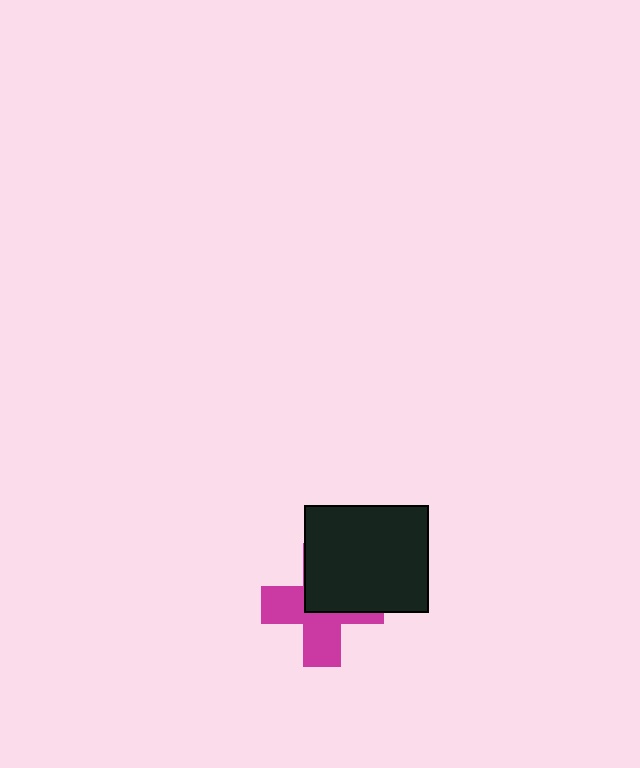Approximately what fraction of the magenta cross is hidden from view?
Roughly 49% of the magenta cross is hidden behind the black rectangle.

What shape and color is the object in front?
The object in front is a black rectangle.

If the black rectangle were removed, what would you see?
You would see the complete magenta cross.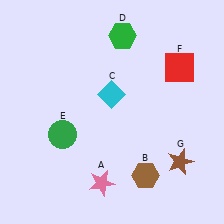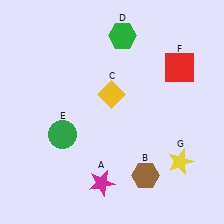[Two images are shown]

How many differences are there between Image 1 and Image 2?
There are 3 differences between the two images.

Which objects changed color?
A changed from pink to magenta. C changed from cyan to yellow. G changed from brown to yellow.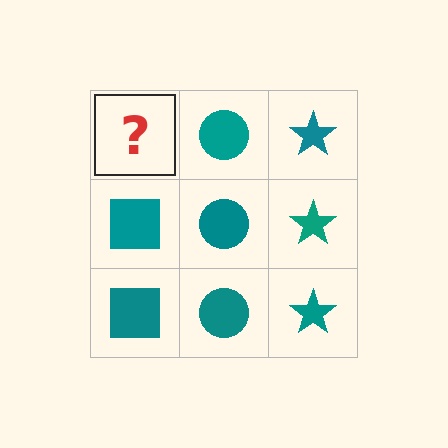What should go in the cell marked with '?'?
The missing cell should contain a teal square.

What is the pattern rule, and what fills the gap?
The rule is that each column has a consistent shape. The gap should be filled with a teal square.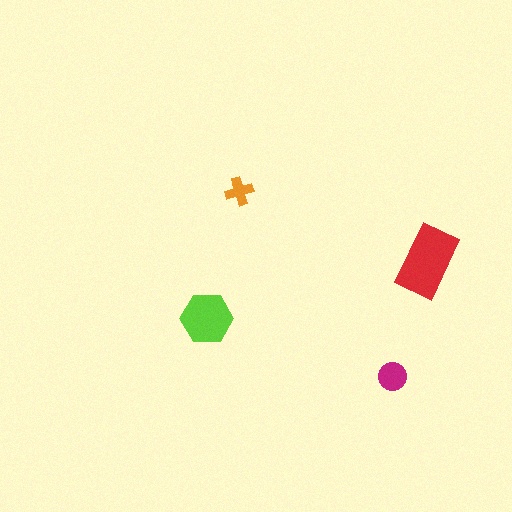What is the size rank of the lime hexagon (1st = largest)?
2nd.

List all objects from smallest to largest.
The orange cross, the magenta circle, the lime hexagon, the red rectangle.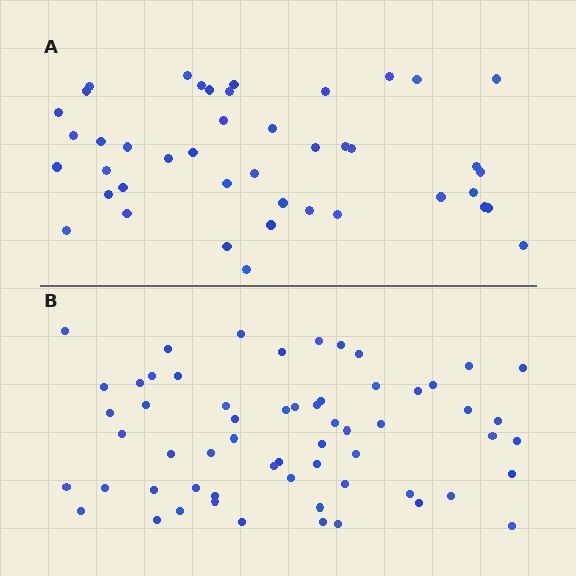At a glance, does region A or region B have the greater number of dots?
Region B (the bottom region) has more dots.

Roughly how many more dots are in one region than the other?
Region B has approximately 15 more dots than region A.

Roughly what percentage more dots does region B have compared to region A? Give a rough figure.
About 40% more.